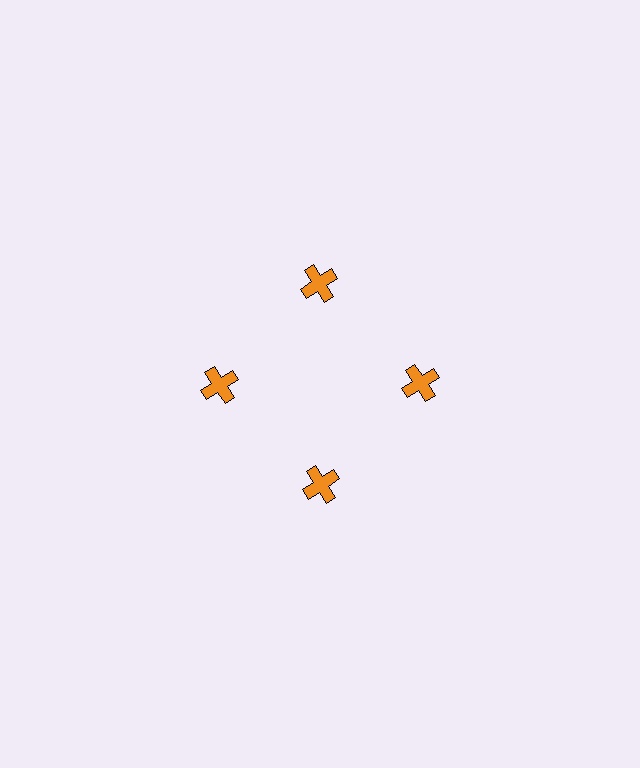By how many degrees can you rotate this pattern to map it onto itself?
The pattern maps onto itself every 90 degrees of rotation.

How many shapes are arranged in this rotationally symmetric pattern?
There are 4 shapes, arranged in 4 groups of 1.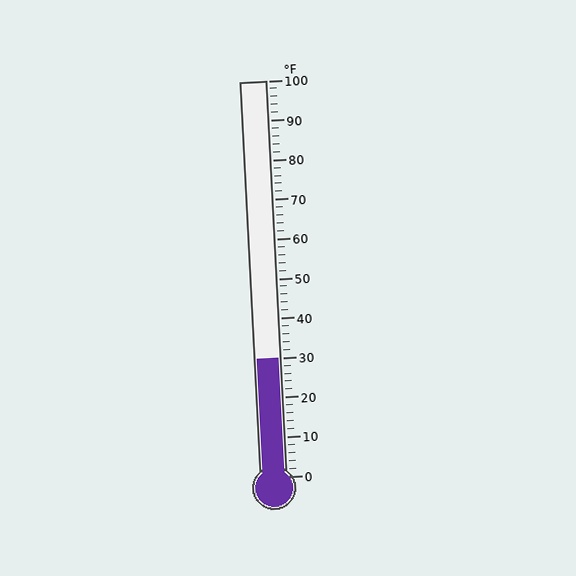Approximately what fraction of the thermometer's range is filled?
The thermometer is filled to approximately 30% of its range.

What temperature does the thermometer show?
The thermometer shows approximately 30°F.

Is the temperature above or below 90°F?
The temperature is below 90°F.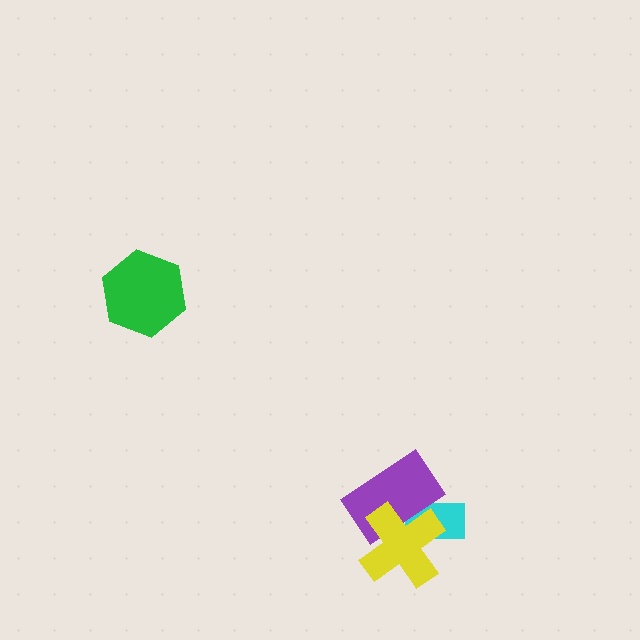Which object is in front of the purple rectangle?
The yellow cross is in front of the purple rectangle.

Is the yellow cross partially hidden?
No, no other shape covers it.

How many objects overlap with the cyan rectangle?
2 objects overlap with the cyan rectangle.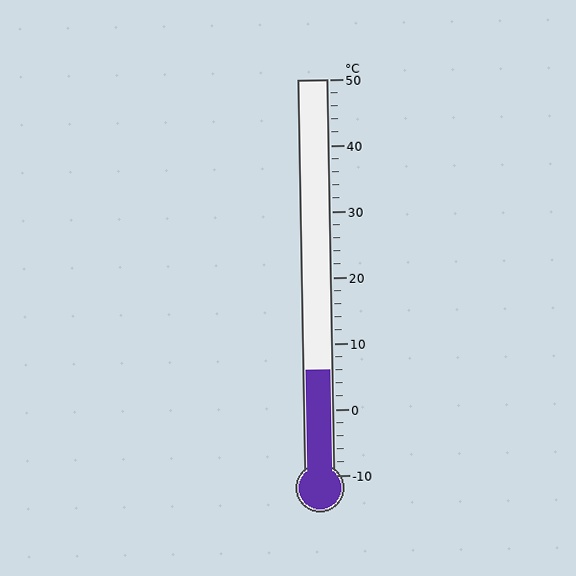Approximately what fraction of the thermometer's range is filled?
The thermometer is filled to approximately 25% of its range.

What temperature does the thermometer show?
The thermometer shows approximately 6°C.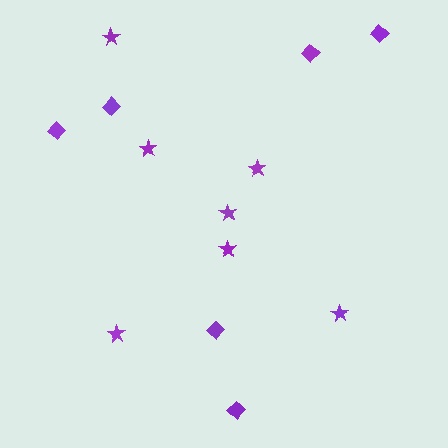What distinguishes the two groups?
There are 2 groups: one group of diamonds (6) and one group of stars (7).